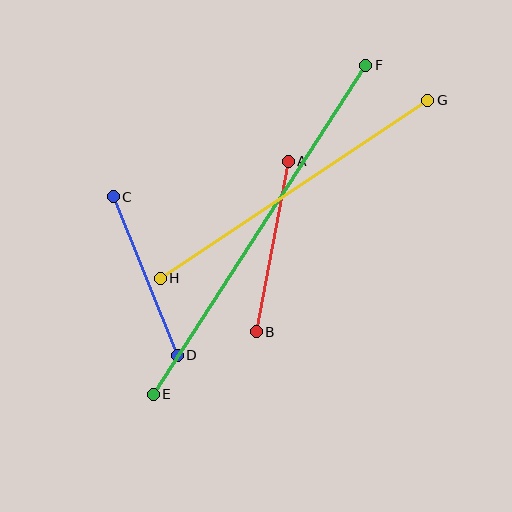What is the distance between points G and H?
The distance is approximately 321 pixels.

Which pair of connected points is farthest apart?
Points E and F are farthest apart.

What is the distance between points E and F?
The distance is approximately 392 pixels.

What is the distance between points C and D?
The distance is approximately 171 pixels.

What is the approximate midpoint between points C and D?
The midpoint is at approximately (145, 276) pixels.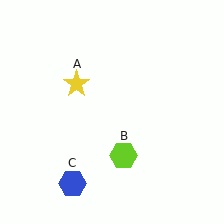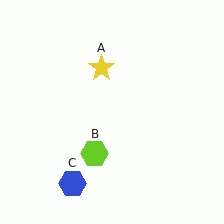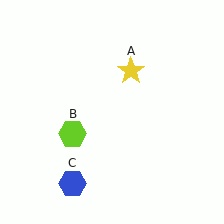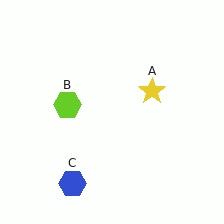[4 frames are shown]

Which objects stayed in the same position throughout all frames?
Blue hexagon (object C) remained stationary.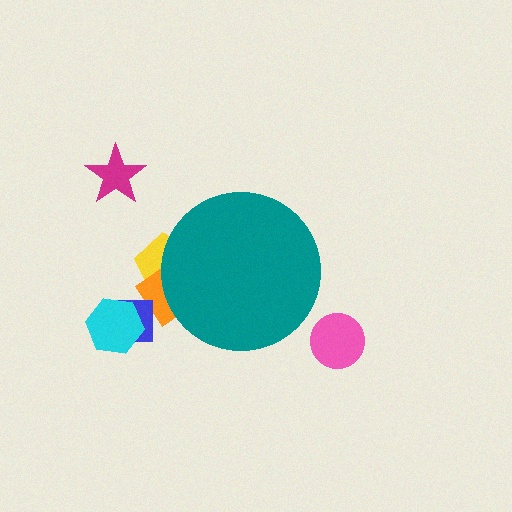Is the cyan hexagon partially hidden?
No, the cyan hexagon is fully visible.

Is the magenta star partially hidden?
No, the magenta star is fully visible.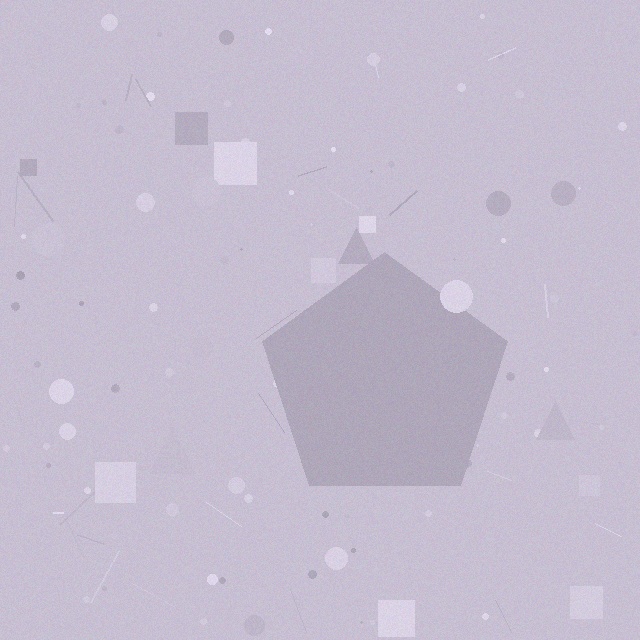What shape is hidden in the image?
A pentagon is hidden in the image.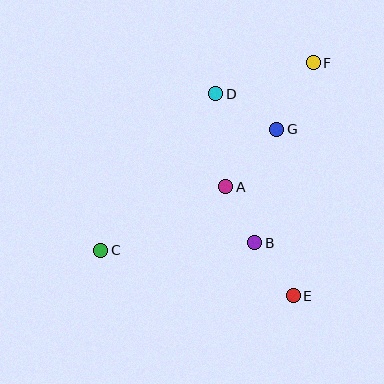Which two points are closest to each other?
Points A and B are closest to each other.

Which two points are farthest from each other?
Points C and F are farthest from each other.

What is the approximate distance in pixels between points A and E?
The distance between A and E is approximately 128 pixels.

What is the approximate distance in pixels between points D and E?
The distance between D and E is approximately 216 pixels.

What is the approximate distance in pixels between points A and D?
The distance between A and D is approximately 94 pixels.